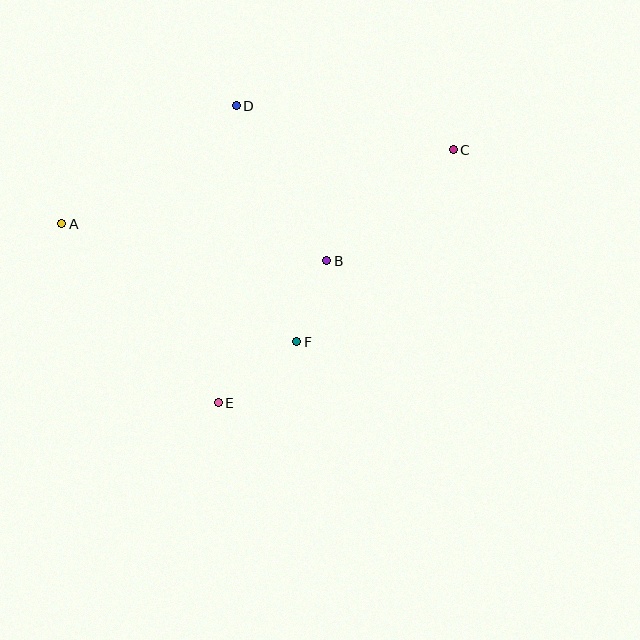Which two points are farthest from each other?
Points A and C are farthest from each other.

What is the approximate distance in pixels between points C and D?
The distance between C and D is approximately 222 pixels.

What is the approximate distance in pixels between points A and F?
The distance between A and F is approximately 263 pixels.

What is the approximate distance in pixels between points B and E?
The distance between B and E is approximately 179 pixels.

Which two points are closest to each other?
Points B and F are closest to each other.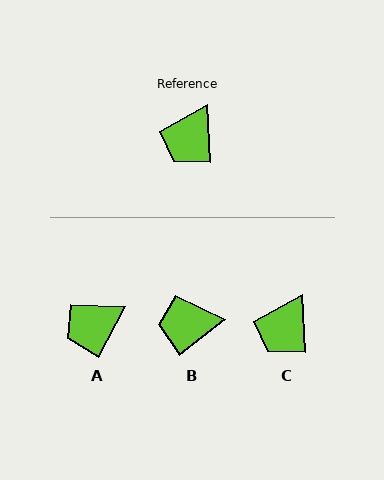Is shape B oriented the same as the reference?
No, it is off by about 55 degrees.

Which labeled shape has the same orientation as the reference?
C.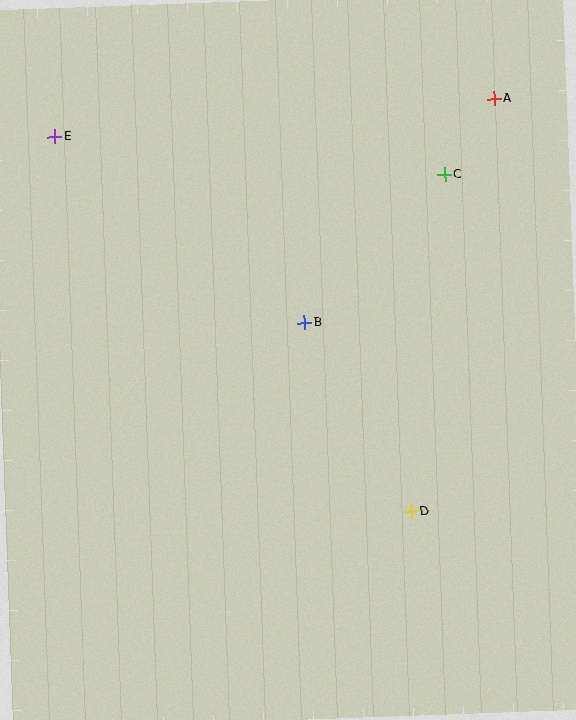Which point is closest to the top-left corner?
Point E is closest to the top-left corner.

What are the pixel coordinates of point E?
Point E is at (54, 136).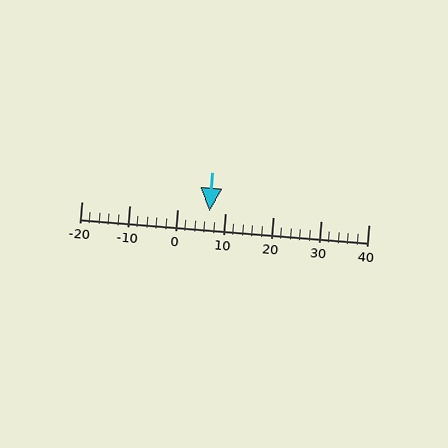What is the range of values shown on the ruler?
The ruler shows values from -20 to 40.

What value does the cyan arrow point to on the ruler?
The cyan arrow points to approximately 7.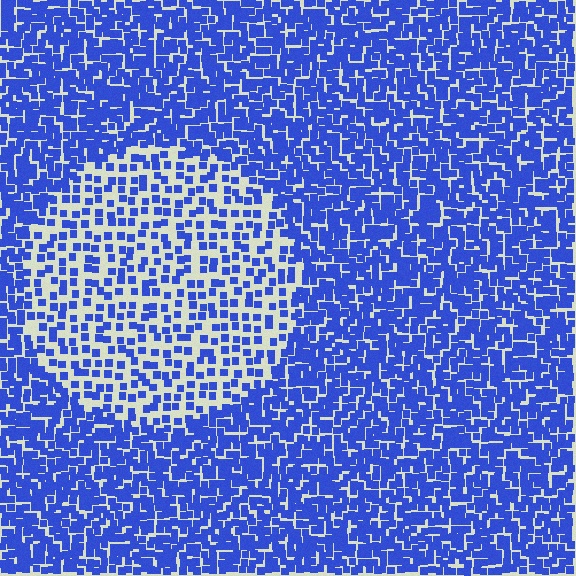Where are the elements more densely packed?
The elements are more densely packed outside the circle boundary.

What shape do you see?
I see a circle.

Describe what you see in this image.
The image contains small blue elements arranged at two different densities. A circle-shaped region is visible where the elements are less densely packed than the surrounding area.